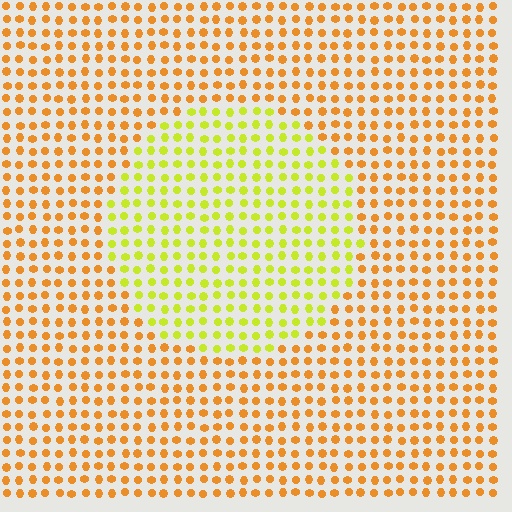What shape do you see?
I see a circle.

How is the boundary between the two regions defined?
The boundary is defined purely by a slight shift in hue (about 40 degrees). Spacing, size, and orientation are identical on both sides.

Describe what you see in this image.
The image is filled with small orange elements in a uniform arrangement. A circle-shaped region is visible where the elements are tinted to a slightly different hue, forming a subtle color boundary.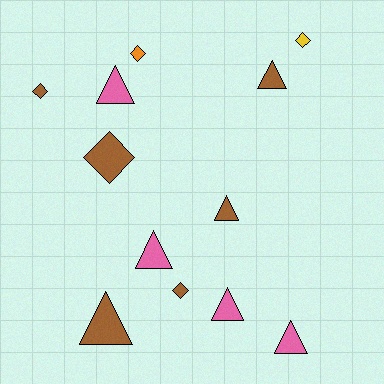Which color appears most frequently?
Brown, with 6 objects.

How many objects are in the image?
There are 12 objects.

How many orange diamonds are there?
There is 1 orange diamond.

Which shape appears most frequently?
Triangle, with 7 objects.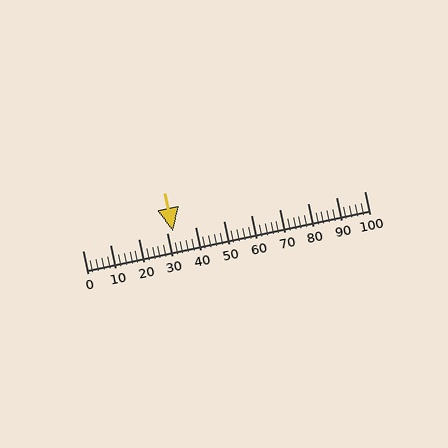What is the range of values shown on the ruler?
The ruler shows values from 0 to 100.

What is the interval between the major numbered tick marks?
The major tick marks are spaced 10 units apart.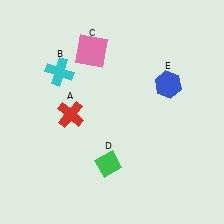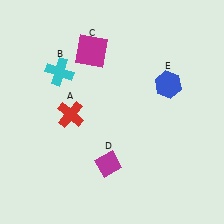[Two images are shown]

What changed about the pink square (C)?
In Image 1, C is pink. In Image 2, it changed to magenta.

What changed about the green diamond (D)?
In Image 1, D is green. In Image 2, it changed to magenta.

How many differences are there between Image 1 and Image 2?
There are 2 differences between the two images.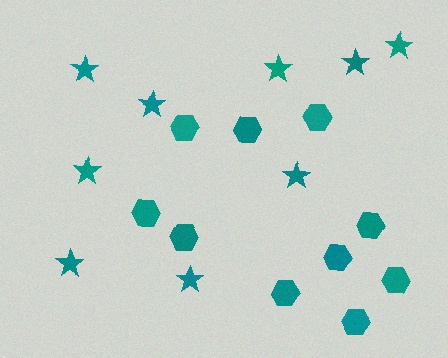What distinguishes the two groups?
There are 2 groups: one group of stars (9) and one group of hexagons (10).